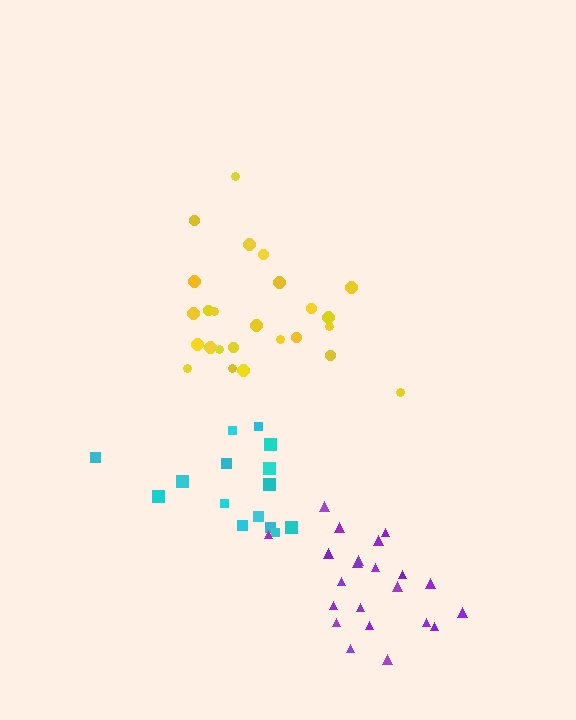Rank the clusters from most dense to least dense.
purple, yellow, cyan.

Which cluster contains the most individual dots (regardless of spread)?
Yellow (25).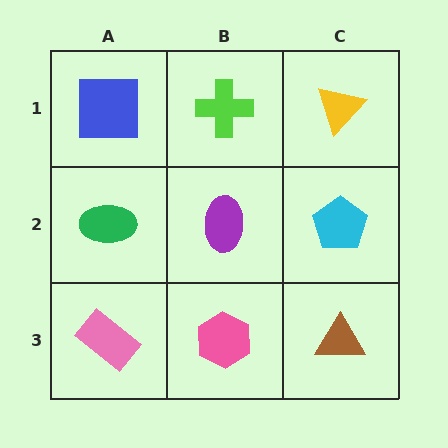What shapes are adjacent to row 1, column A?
A green ellipse (row 2, column A), a lime cross (row 1, column B).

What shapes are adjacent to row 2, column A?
A blue square (row 1, column A), a pink rectangle (row 3, column A), a purple ellipse (row 2, column B).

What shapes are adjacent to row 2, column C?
A yellow triangle (row 1, column C), a brown triangle (row 3, column C), a purple ellipse (row 2, column B).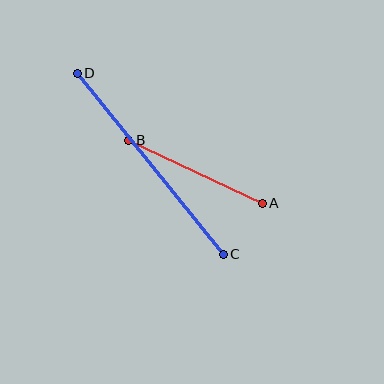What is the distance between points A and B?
The distance is approximately 148 pixels.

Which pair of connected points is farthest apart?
Points C and D are farthest apart.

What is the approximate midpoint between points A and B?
The midpoint is at approximately (195, 172) pixels.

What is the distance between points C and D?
The distance is approximately 233 pixels.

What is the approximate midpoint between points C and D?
The midpoint is at approximately (150, 164) pixels.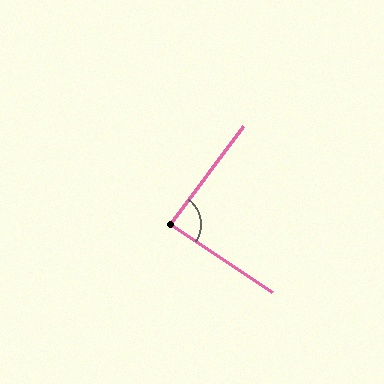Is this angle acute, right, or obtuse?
It is approximately a right angle.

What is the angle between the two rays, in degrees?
Approximately 87 degrees.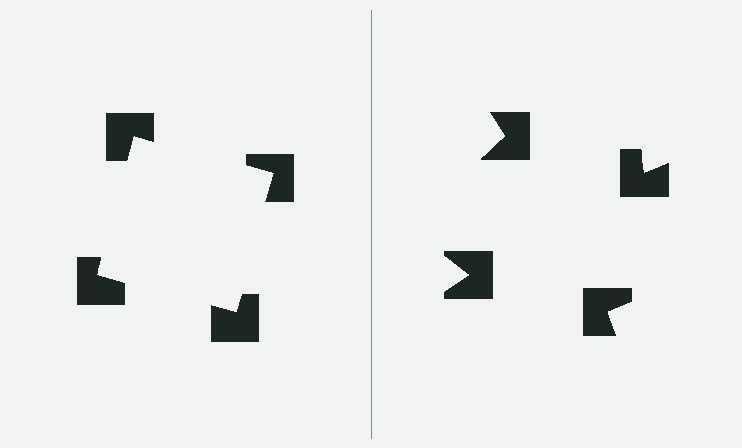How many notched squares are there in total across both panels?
8 — 4 on each side.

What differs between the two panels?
The notched squares are positioned identically on both sides; only the wedge orientations differ. On the left they align to a square; on the right they are misaligned.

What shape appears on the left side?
An illusory square.